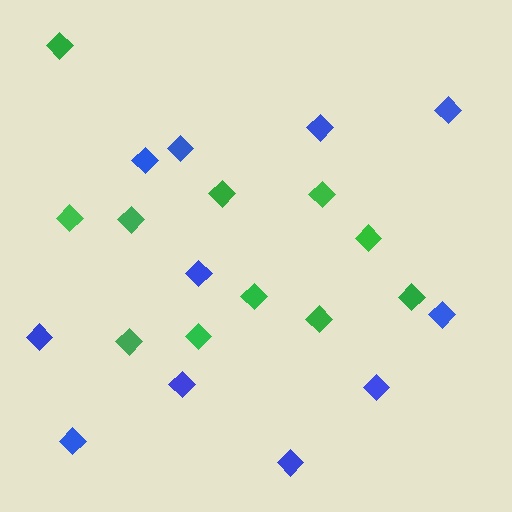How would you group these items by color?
There are 2 groups: one group of green diamonds (11) and one group of blue diamonds (11).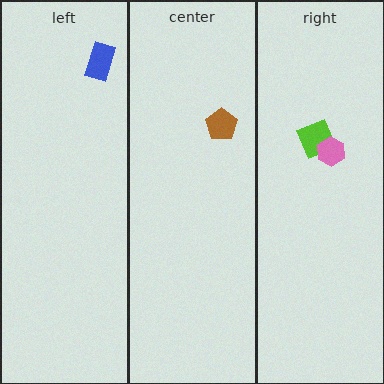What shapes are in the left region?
The blue rectangle.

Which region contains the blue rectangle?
The left region.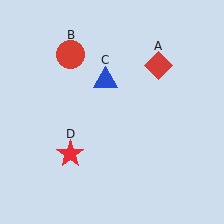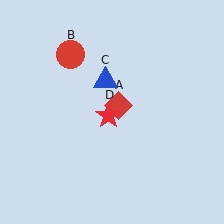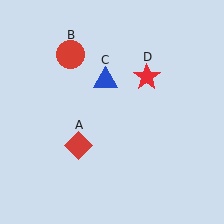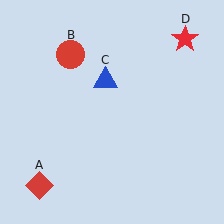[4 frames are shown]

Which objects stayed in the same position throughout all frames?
Red circle (object B) and blue triangle (object C) remained stationary.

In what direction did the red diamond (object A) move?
The red diamond (object A) moved down and to the left.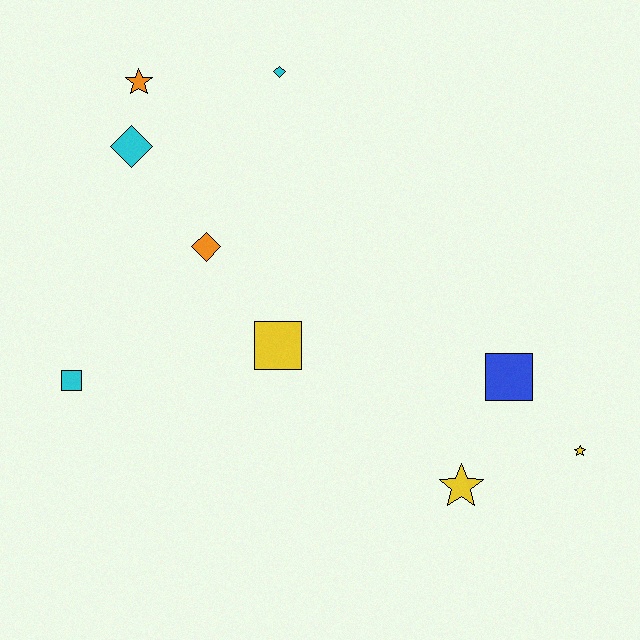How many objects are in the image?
There are 9 objects.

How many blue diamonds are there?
There are no blue diamonds.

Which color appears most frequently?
Cyan, with 3 objects.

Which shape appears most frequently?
Diamond, with 3 objects.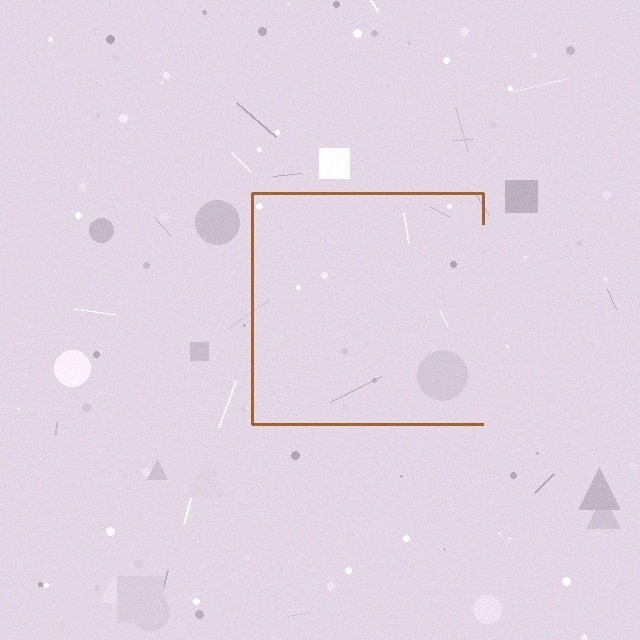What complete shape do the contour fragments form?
The contour fragments form a square.